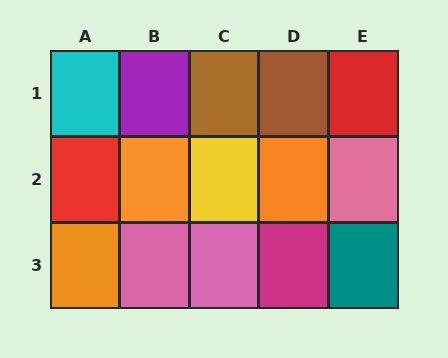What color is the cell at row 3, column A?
Orange.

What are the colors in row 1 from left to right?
Cyan, purple, brown, brown, red.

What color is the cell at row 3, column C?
Pink.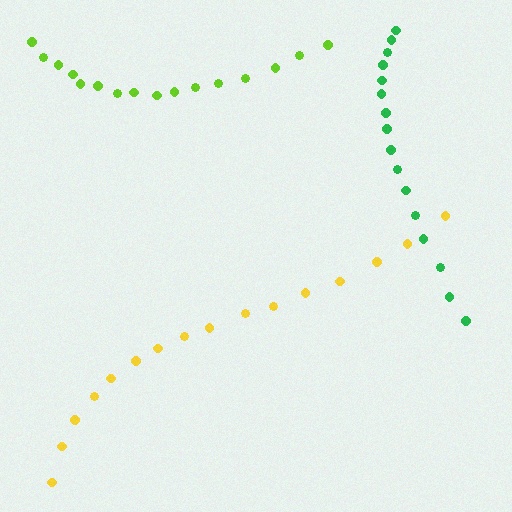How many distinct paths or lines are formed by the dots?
There are 3 distinct paths.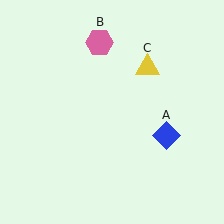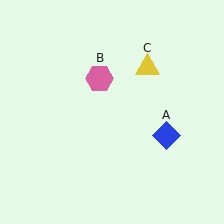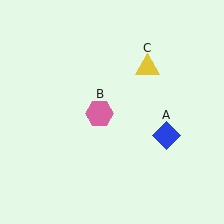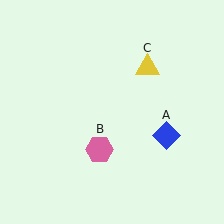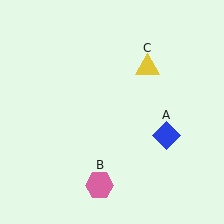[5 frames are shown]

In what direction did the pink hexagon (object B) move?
The pink hexagon (object B) moved down.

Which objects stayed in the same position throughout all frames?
Blue diamond (object A) and yellow triangle (object C) remained stationary.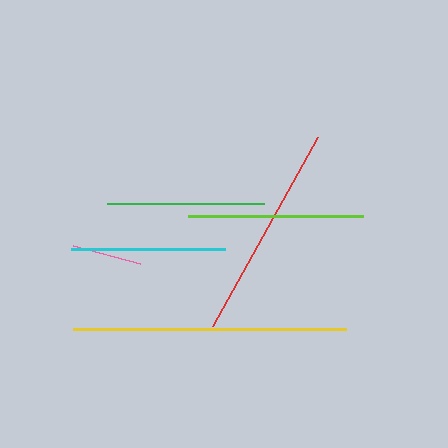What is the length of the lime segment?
The lime segment is approximately 175 pixels long.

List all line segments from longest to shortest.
From longest to shortest: yellow, red, lime, green, cyan, pink.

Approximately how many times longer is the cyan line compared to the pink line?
The cyan line is approximately 2.2 times the length of the pink line.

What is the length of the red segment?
The red segment is approximately 216 pixels long.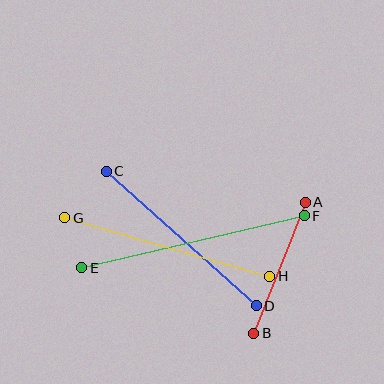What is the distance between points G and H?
The distance is approximately 213 pixels.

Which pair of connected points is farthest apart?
Points E and F are farthest apart.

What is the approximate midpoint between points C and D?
The midpoint is at approximately (181, 239) pixels.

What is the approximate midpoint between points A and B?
The midpoint is at approximately (280, 268) pixels.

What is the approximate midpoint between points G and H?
The midpoint is at approximately (167, 247) pixels.